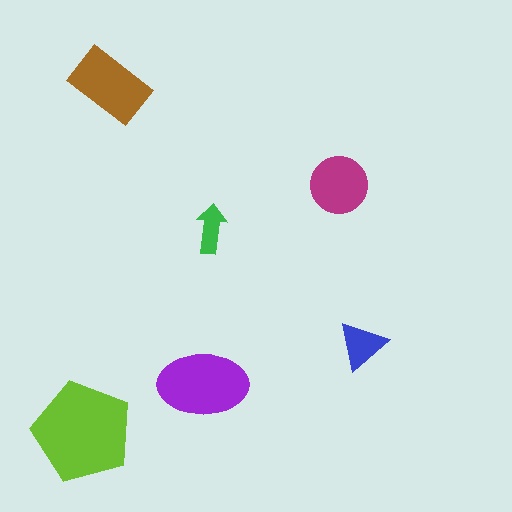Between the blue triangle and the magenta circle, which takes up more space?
The magenta circle.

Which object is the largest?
The lime pentagon.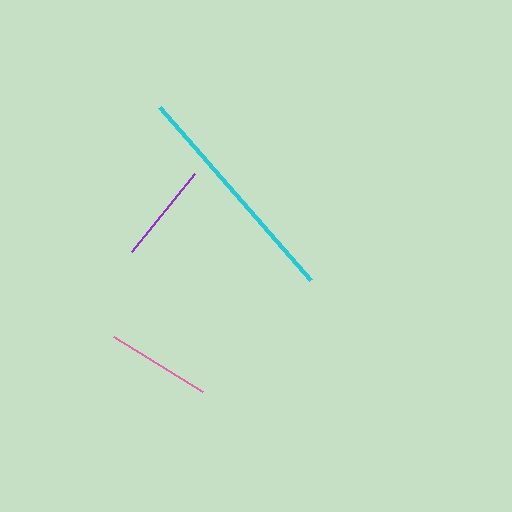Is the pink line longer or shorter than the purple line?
The pink line is longer than the purple line.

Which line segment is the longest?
The cyan line is the longest at approximately 230 pixels.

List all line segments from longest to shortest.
From longest to shortest: cyan, pink, purple.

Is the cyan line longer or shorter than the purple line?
The cyan line is longer than the purple line.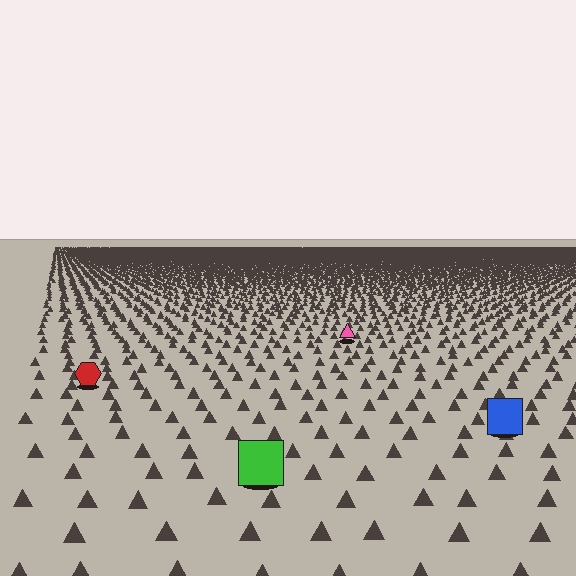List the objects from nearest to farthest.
From nearest to farthest: the green square, the blue square, the red hexagon, the pink triangle.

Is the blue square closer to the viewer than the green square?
No. The green square is closer — you can tell from the texture gradient: the ground texture is coarser near it.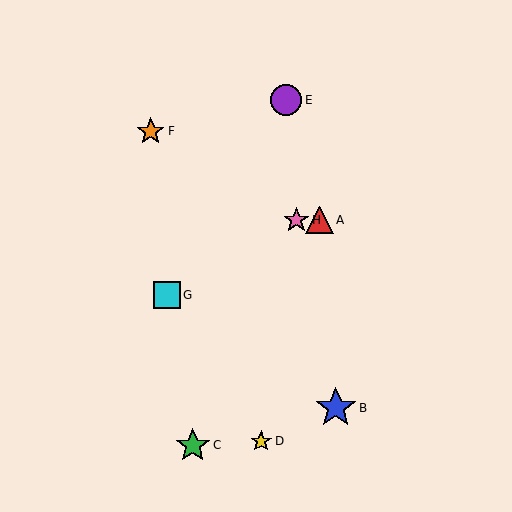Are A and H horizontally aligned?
Yes, both are at y≈220.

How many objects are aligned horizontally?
2 objects (A, H) are aligned horizontally.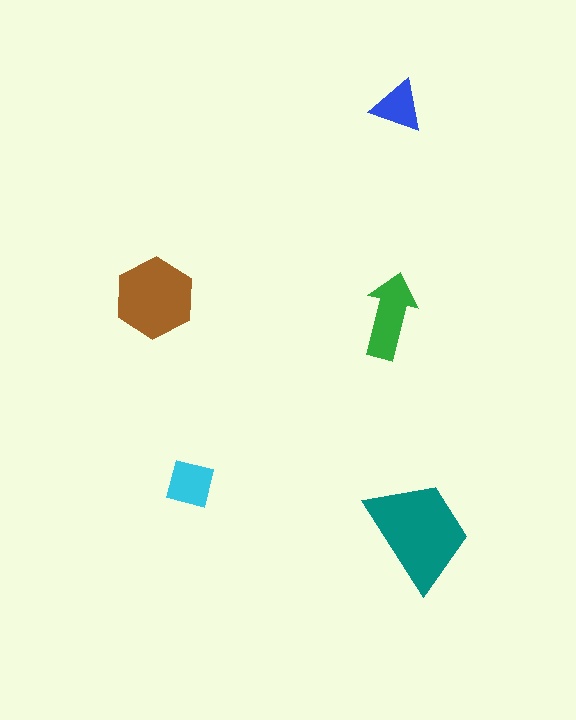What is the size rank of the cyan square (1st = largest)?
4th.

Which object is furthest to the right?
The teal trapezoid is rightmost.